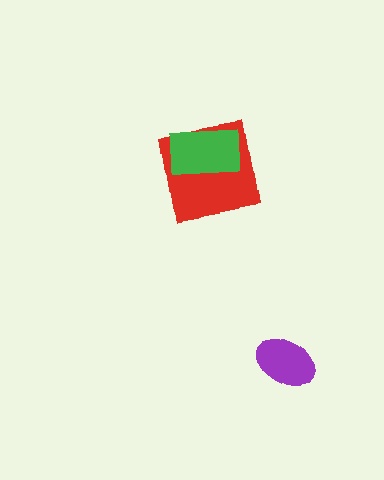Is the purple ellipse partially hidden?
No, no other shape covers it.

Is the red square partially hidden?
Yes, it is partially covered by another shape.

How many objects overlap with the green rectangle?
1 object overlaps with the green rectangle.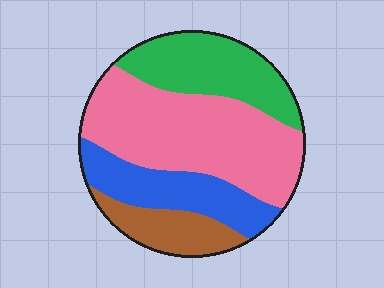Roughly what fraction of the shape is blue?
Blue covers about 20% of the shape.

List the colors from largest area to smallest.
From largest to smallest: pink, green, blue, brown.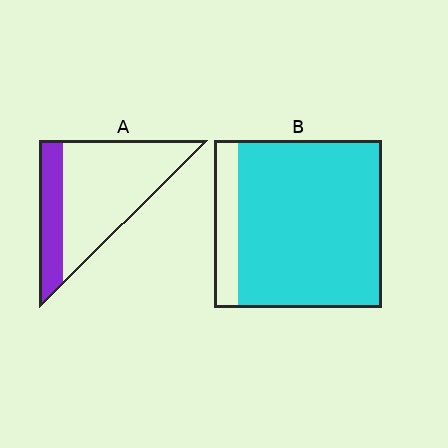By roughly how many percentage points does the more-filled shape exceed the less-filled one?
By roughly 60 percentage points (B over A).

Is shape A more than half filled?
No.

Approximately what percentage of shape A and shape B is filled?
A is approximately 25% and B is approximately 85%.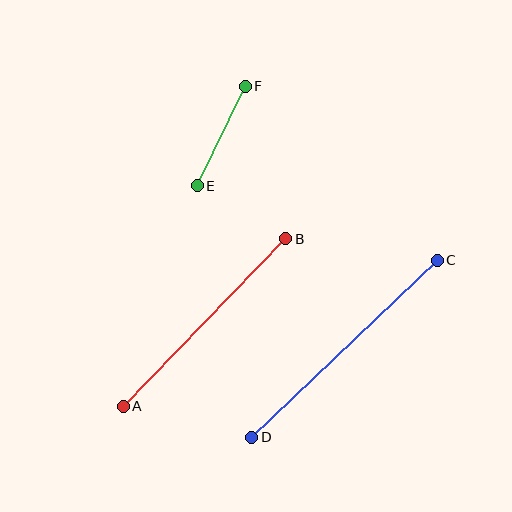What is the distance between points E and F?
The distance is approximately 111 pixels.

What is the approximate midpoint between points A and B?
The midpoint is at approximately (205, 323) pixels.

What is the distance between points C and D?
The distance is approximately 257 pixels.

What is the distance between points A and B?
The distance is approximately 233 pixels.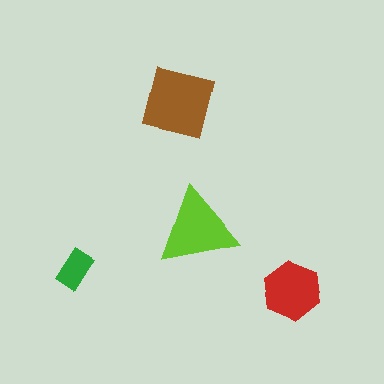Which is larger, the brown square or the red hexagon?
The brown square.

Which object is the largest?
The brown square.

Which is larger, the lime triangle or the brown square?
The brown square.